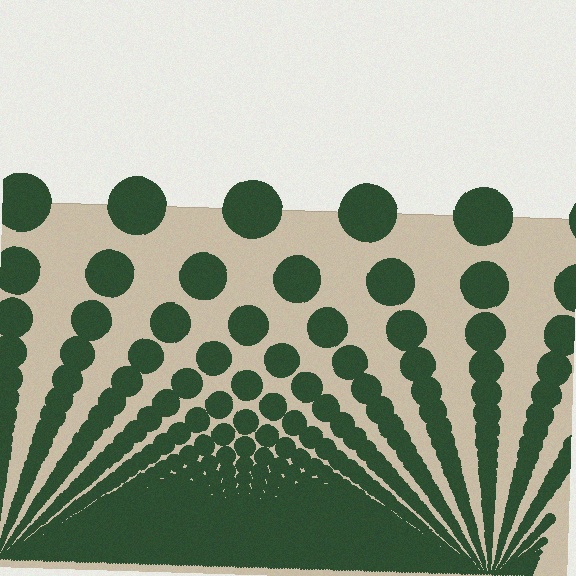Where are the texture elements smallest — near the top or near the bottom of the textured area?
Near the bottom.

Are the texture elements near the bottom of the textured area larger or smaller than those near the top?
Smaller. The gradient is inverted — elements near the bottom are smaller and denser.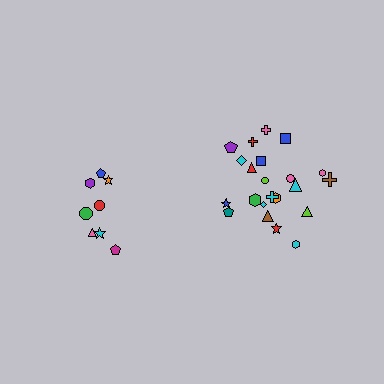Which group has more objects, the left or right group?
The right group.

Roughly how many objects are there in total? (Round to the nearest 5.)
Roughly 30 objects in total.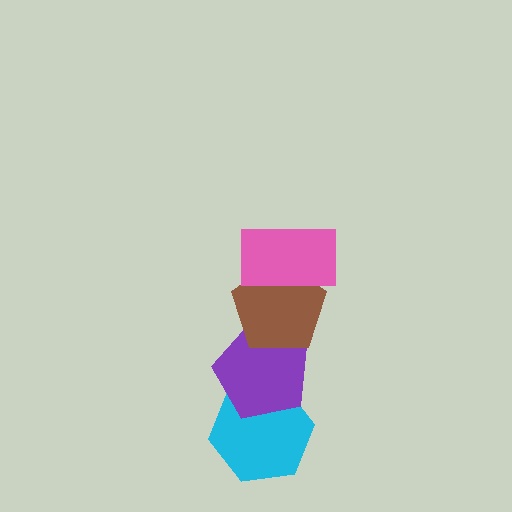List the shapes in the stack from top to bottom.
From top to bottom: the pink rectangle, the brown pentagon, the purple pentagon, the cyan hexagon.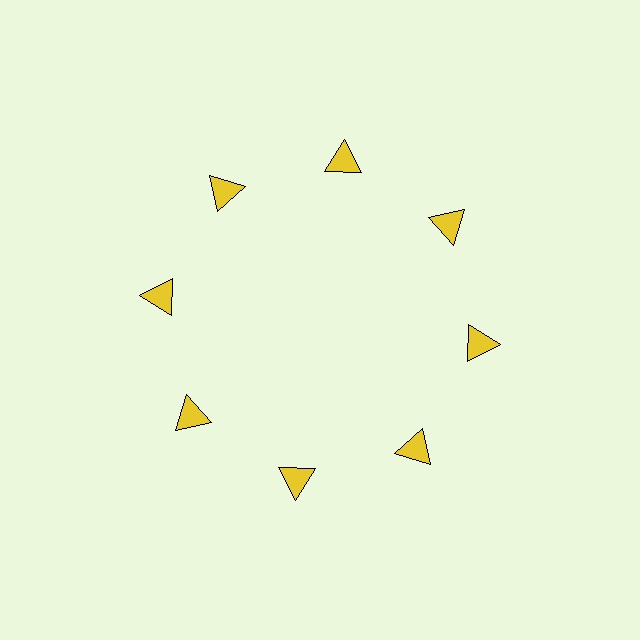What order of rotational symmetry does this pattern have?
This pattern has 8-fold rotational symmetry.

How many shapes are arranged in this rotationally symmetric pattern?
There are 8 shapes, arranged in 8 groups of 1.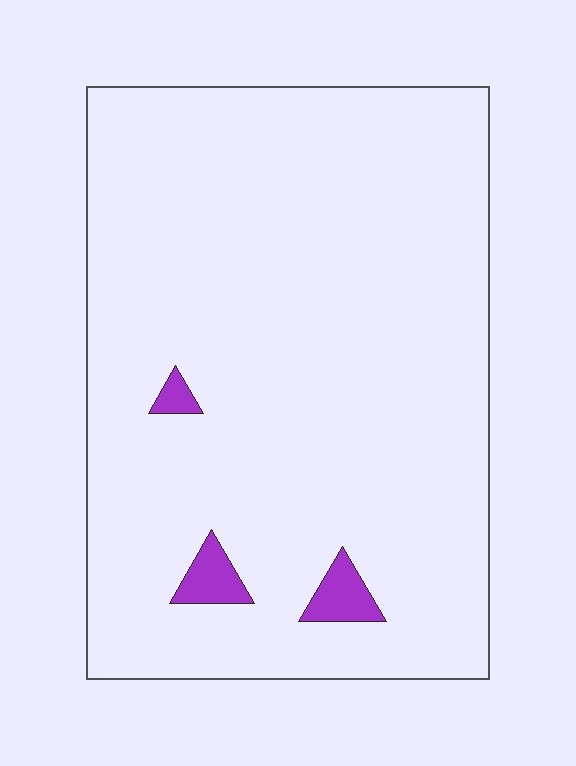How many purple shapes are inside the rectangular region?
3.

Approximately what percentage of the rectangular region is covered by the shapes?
Approximately 5%.